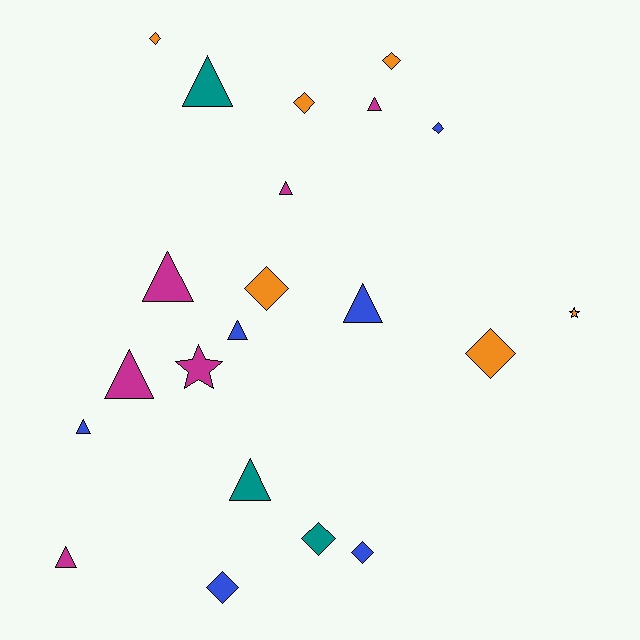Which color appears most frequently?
Blue, with 6 objects.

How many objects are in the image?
There are 21 objects.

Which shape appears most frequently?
Triangle, with 10 objects.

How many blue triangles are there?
There are 3 blue triangles.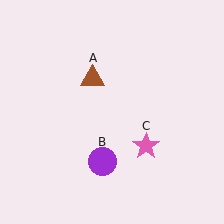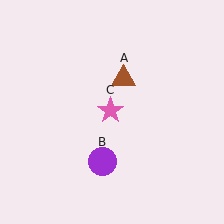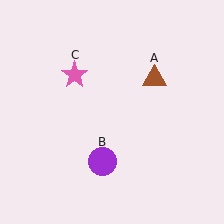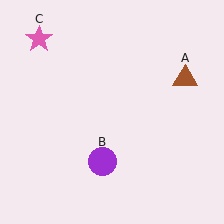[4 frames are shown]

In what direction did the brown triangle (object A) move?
The brown triangle (object A) moved right.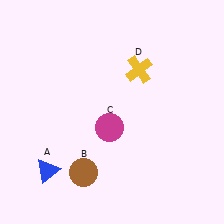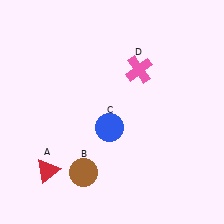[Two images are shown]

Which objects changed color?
A changed from blue to red. C changed from magenta to blue. D changed from yellow to pink.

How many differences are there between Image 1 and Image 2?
There are 3 differences between the two images.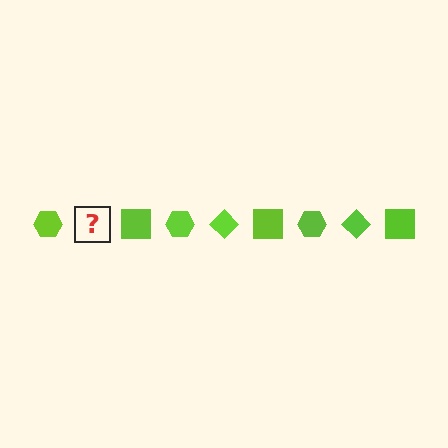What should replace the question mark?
The question mark should be replaced with a lime diamond.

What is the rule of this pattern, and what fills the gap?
The rule is that the pattern cycles through hexagon, diamond, square shapes in lime. The gap should be filled with a lime diamond.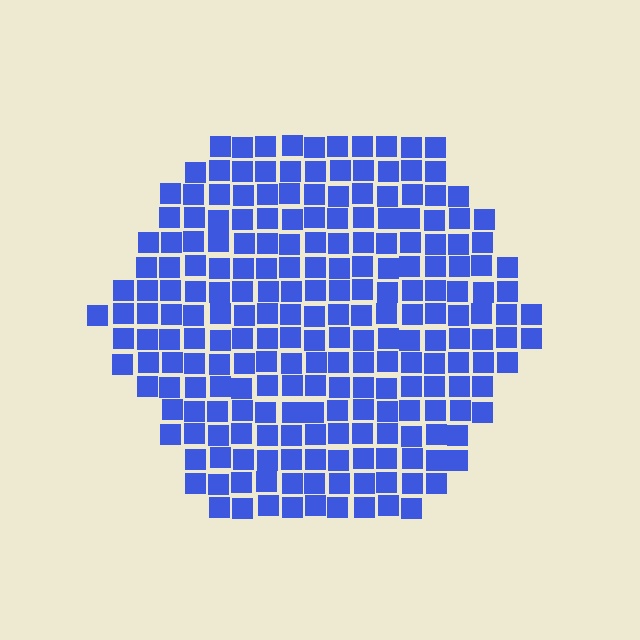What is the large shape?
The large shape is a hexagon.